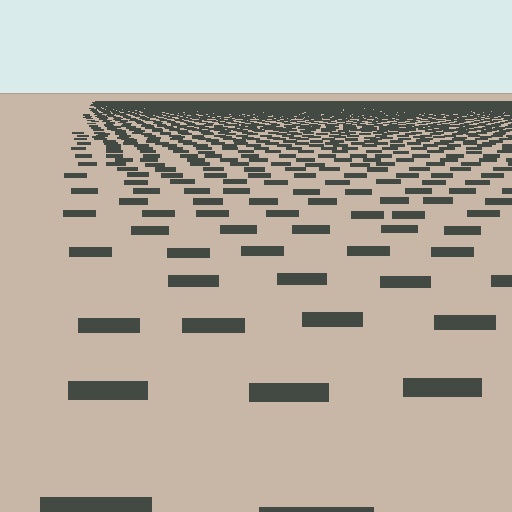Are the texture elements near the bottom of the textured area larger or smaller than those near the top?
Larger. Near the bottom, elements are closer to the viewer and appear at a bigger on-screen size.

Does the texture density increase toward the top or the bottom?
Density increases toward the top.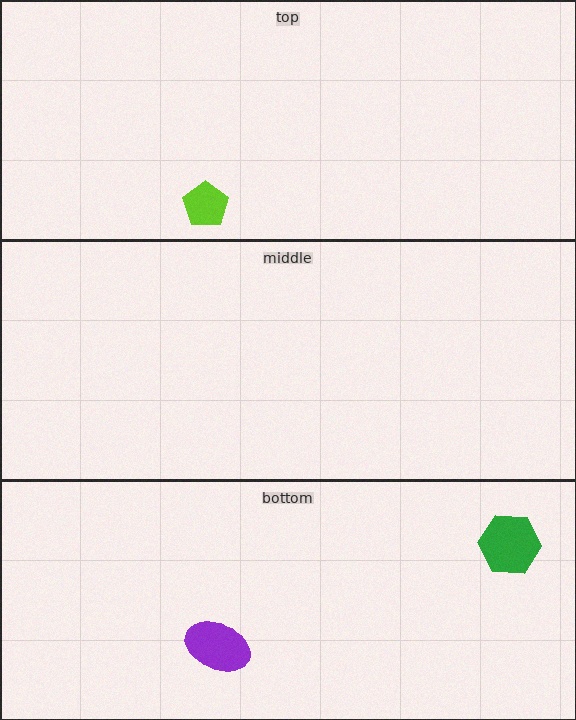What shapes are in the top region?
The lime pentagon.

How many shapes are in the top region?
1.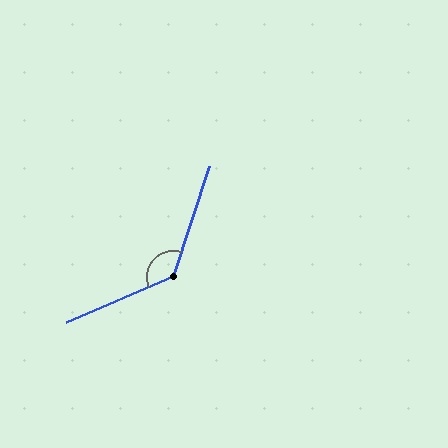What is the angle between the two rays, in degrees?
Approximately 132 degrees.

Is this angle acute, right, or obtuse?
It is obtuse.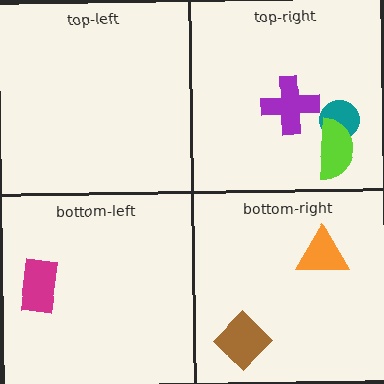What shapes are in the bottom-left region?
The magenta rectangle.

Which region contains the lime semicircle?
The top-right region.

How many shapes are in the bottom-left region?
1.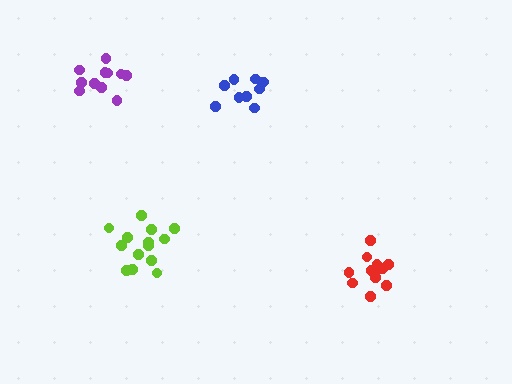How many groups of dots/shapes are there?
There are 4 groups.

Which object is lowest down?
The red cluster is bottommost.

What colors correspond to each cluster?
The clusters are colored: red, lime, purple, blue.